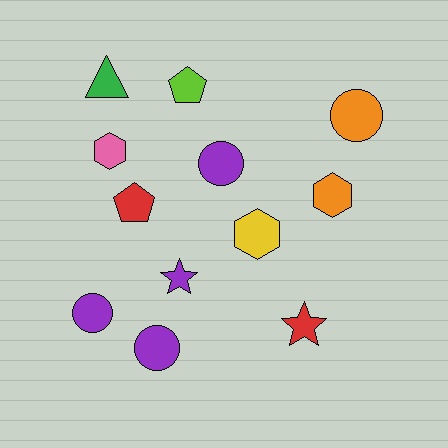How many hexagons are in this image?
There are 3 hexagons.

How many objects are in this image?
There are 12 objects.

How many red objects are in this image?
There are 2 red objects.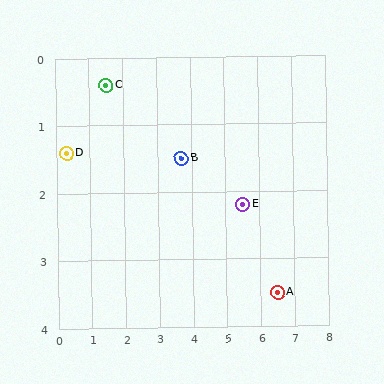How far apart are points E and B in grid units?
Points E and B are about 1.9 grid units apart.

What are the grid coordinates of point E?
Point E is at approximately (5.5, 2.2).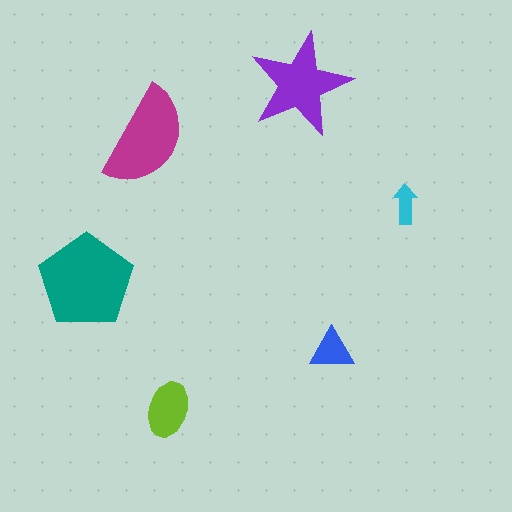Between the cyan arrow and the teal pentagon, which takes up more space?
The teal pentagon.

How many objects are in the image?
There are 6 objects in the image.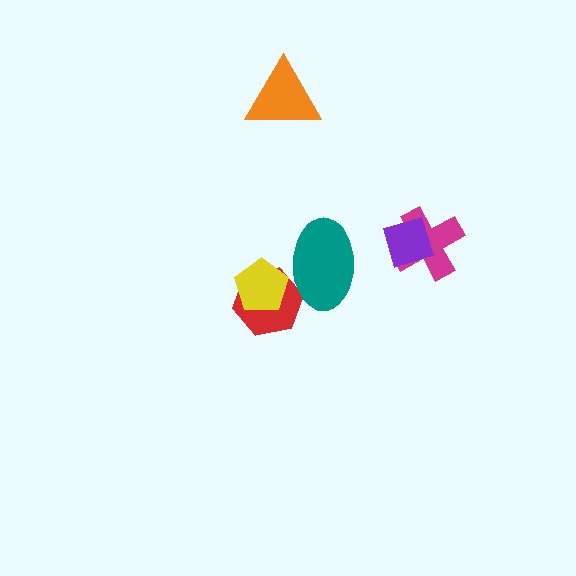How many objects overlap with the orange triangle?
0 objects overlap with the orange triangle.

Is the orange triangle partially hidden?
No, no other shape covers it.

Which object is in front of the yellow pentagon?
The teal ellipse is in front of the yellow pentagon.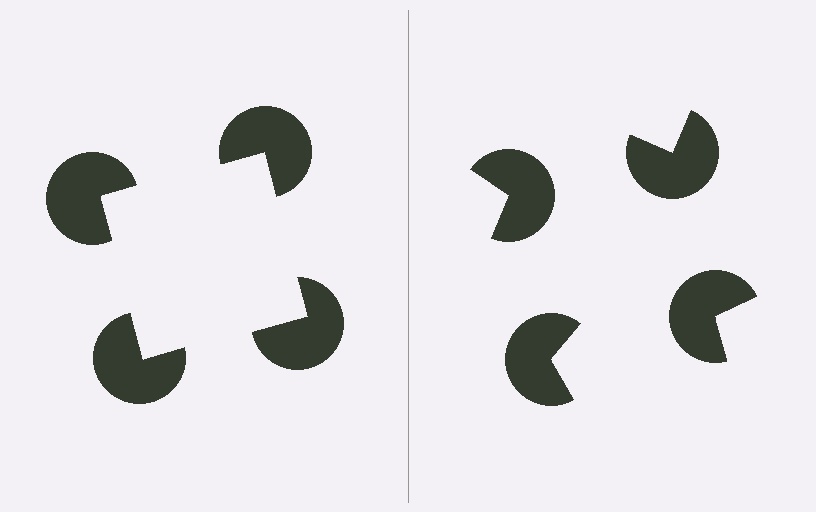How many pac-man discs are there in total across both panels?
8 — 4 on each side.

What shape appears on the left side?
An illusory square.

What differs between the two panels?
The pac-man discs are positioned identically on both sides; only the wedge orientations differ. On the left they align to a square; on the right they are misaligned.